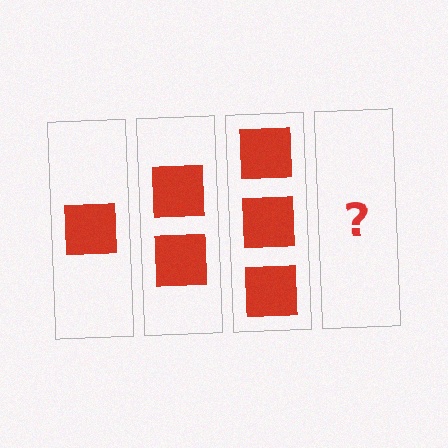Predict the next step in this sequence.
The next step is 4 squares.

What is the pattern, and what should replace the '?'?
The pattern is that each step adds one more square. The '?' should be 4 squares.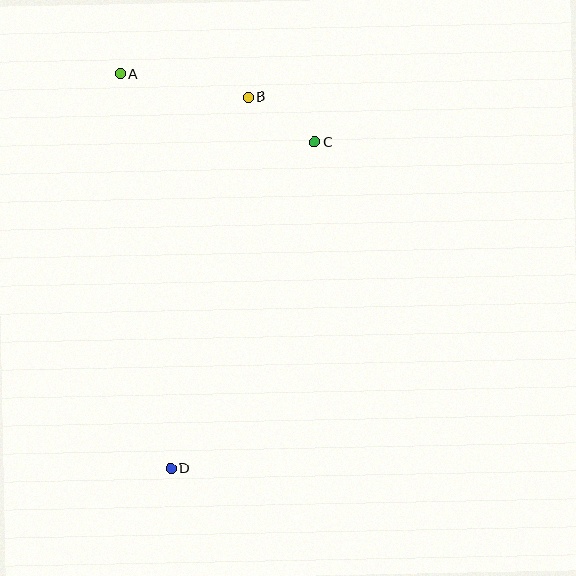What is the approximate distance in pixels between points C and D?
The distance between C and D is approximately 357 pixels.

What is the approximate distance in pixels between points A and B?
The distance between A and B is approximately 130 pixels.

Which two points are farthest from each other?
Points A and D are farthest from each other.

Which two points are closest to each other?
Points B and C are closest to each other.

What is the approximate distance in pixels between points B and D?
The distance between B and D is approximately 380 pixels.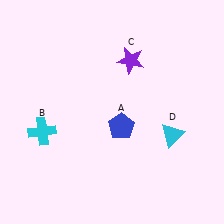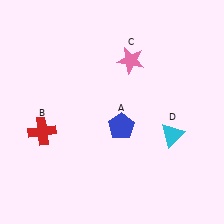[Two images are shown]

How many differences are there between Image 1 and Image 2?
There are 2 differences between the two images.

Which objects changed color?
B changed from cyan to red. C changed from purple to pink.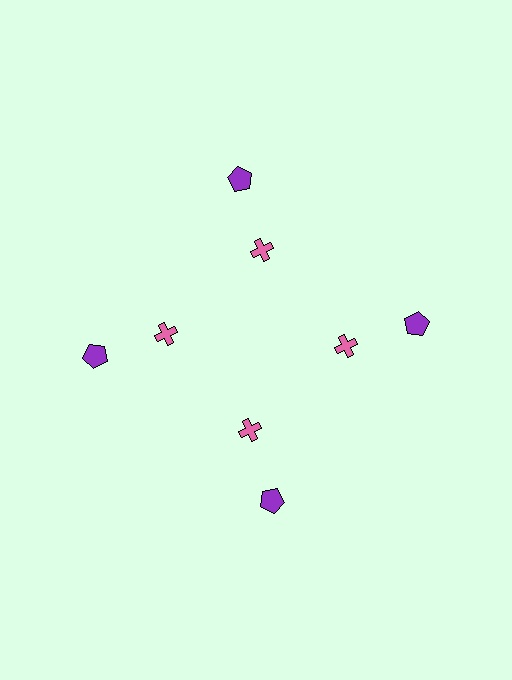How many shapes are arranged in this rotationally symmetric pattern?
There are 8 shapes, arranged in 4 groups of 2.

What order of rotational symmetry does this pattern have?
This pattern has 4-fold rotational symmetry.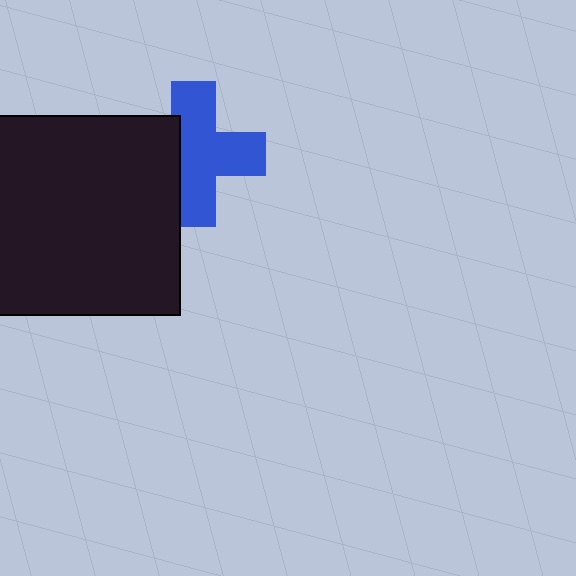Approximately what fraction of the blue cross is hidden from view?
Roughly 31% of the blue cross is hidden behind the black square.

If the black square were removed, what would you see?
You would see the complete blue cross.